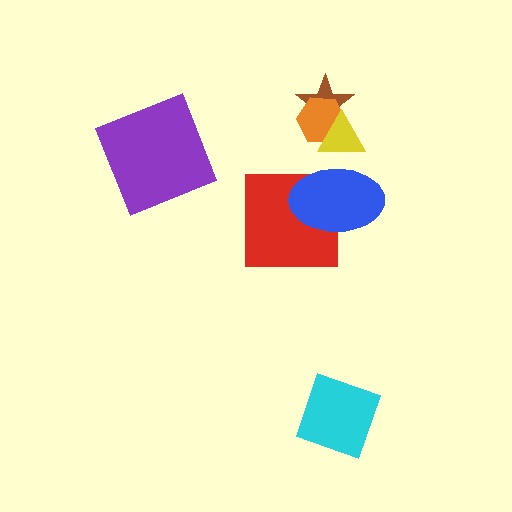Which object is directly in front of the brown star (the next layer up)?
The orange hexagon is directly in front of the brown star.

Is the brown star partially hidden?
Yes, it is partially covered by another shape.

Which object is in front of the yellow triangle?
The blue ellipse is in front of the yellow triangle.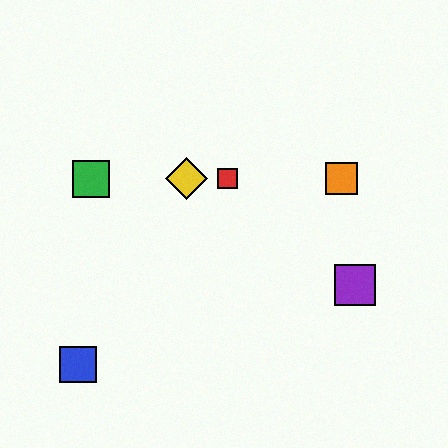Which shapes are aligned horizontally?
The red square, the green square, the yellow diamond, the orange square are aligned horizontally.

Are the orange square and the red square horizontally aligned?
Yes, both are at y≈179.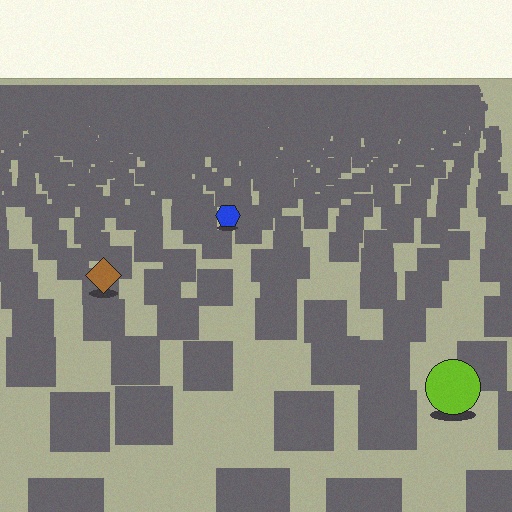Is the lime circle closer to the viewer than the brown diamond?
Yes. The lime circle is closer — you can tell from the texture gradient: the ground texture is coarser near it.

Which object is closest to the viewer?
The lime circle is closest. The texture marks near it are larger and more spread out.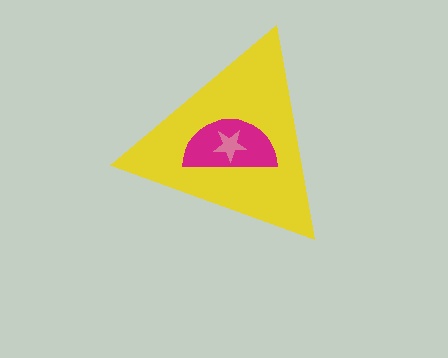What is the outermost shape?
The yellow triangle.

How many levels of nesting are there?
3.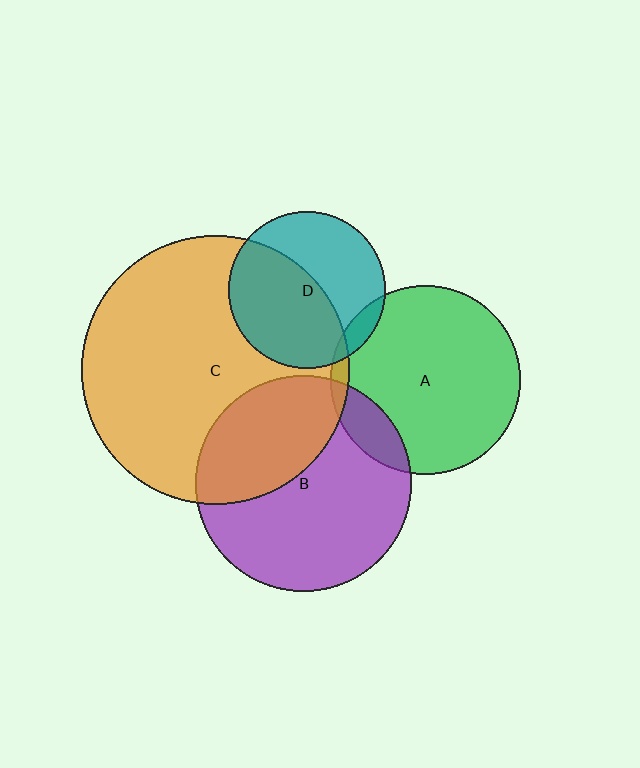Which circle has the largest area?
Circle C (orange).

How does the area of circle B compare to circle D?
Approximately 1.9 times.